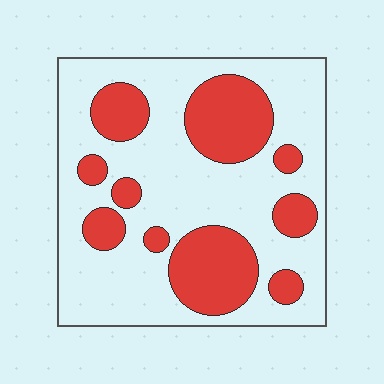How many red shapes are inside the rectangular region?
10.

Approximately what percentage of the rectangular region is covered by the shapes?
Approximately 30%.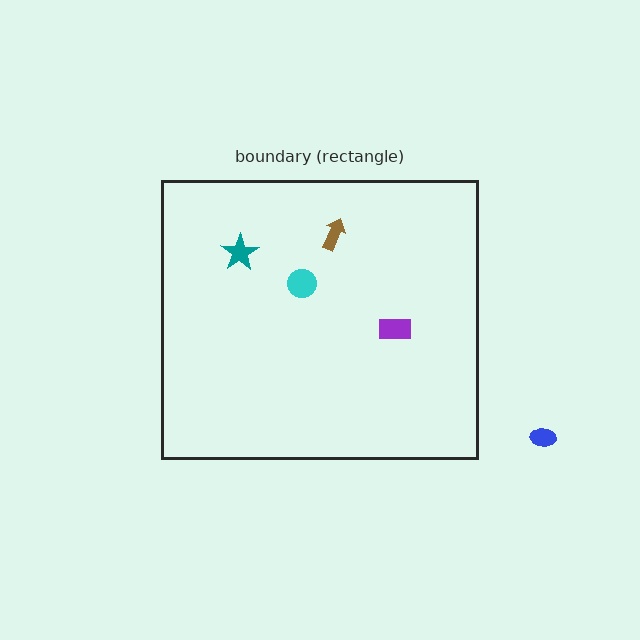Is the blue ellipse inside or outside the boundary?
Outside.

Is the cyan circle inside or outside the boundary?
Inside.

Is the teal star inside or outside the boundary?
Inside.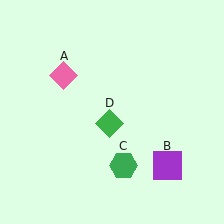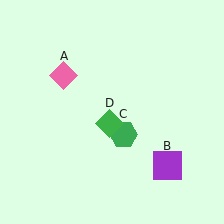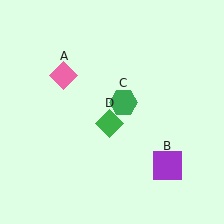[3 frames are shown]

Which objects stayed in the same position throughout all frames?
Pink diamond (object A) and purple square (object B) and green diamond (object D) remained stationary.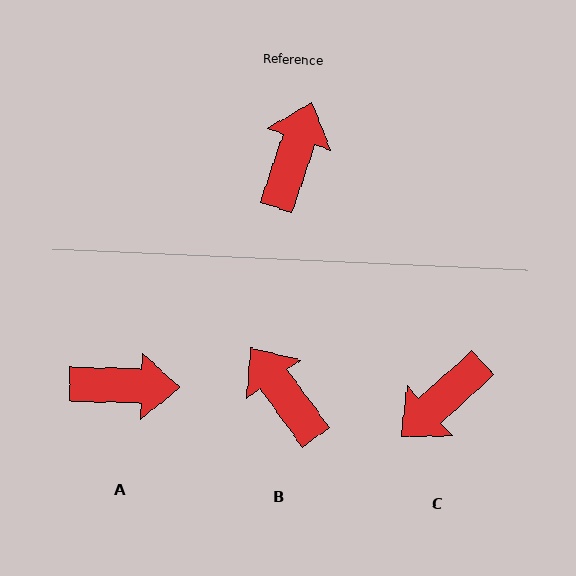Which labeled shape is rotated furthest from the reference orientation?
C, about 151 degrees away.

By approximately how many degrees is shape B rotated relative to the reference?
Approximately 55 degrees counter-clockwise.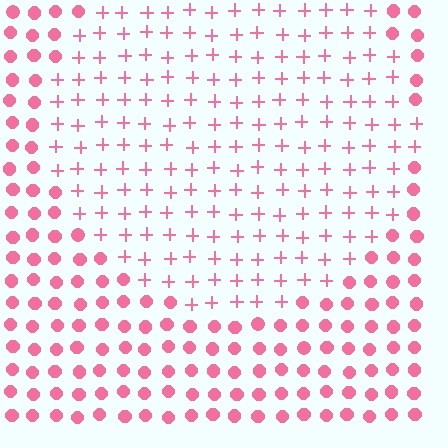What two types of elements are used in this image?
The image uses plus signs inside the circle region and circles outside it.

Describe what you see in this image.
The image is filled with small pink elements arranged in a uniform grid. A circle-shaped region contains plus signs, while the surrounding area contains circles. The boundary is defined purely by the change in element shape.